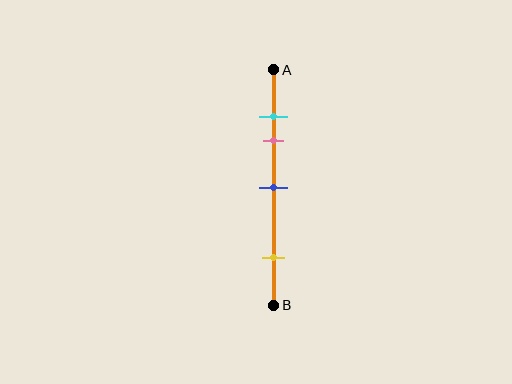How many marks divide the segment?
There are 4 marks dividing the segment.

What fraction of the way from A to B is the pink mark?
The pink mark is approximately 30% (0.3) of the way from A to B.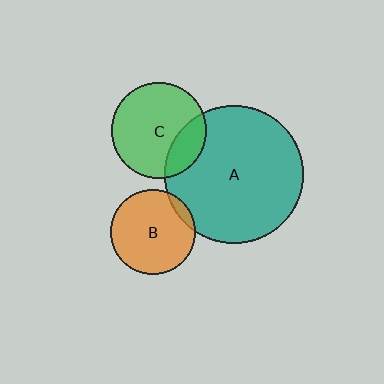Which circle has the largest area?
Circle A (teal).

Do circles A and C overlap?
Yes.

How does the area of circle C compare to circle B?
Approximately 1.3 times.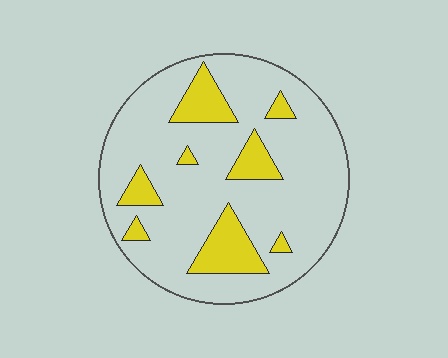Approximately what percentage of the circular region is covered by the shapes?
Approximately 20%.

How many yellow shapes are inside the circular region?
8.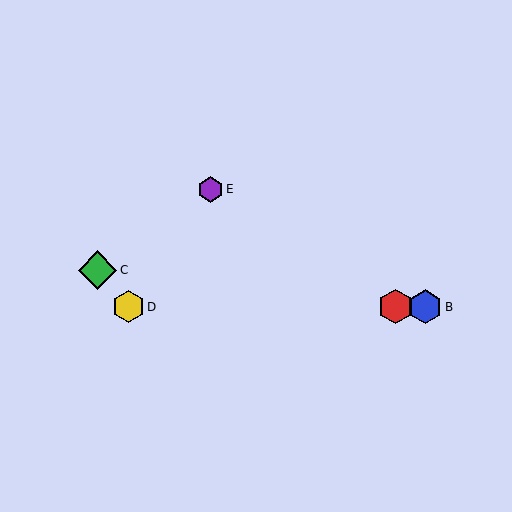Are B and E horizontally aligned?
No, B is at y≈307 and E is at y≈189.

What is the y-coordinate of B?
Object B is at y≈307.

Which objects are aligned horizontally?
Objects A, B, D are aligned horizontally.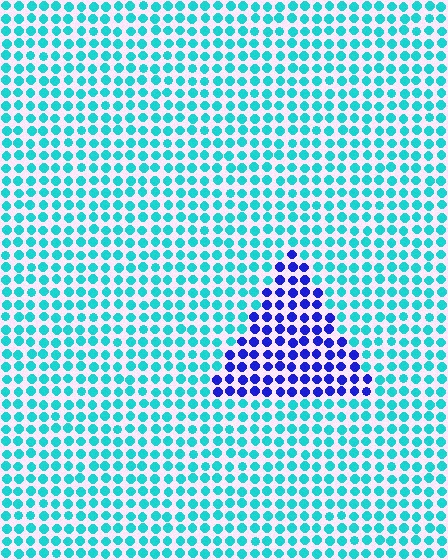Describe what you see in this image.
The image is filled with small cyan elements in a uniform arrangement. A triangle-shaped region is visible where the elements are tinted to a slightly different hue, forming a subtle color boundary.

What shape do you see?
I see a triangle.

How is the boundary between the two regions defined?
The boundary is defined purely by a slight shift in hue (about 61 degrees). Spacing, size, and orientation are identical on both sides.